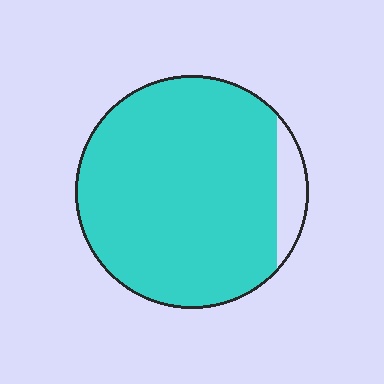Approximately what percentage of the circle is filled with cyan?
Approximately 90%.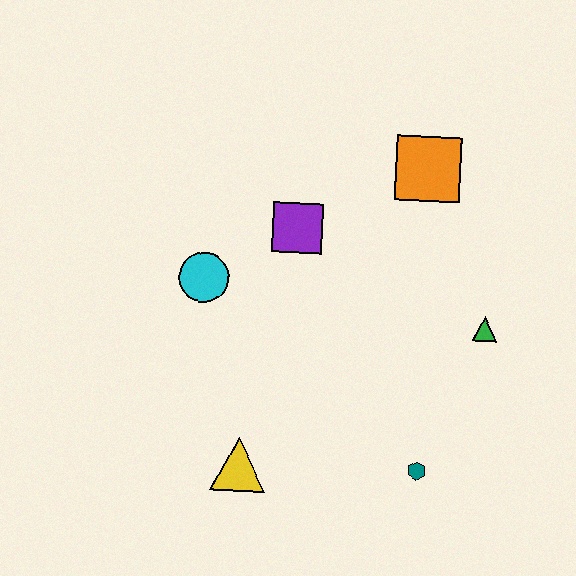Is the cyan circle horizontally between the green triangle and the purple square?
No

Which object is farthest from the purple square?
The teal hexagon is farthest from the purple square.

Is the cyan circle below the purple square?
Yes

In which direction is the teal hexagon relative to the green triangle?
The teal hexagon is below the green triangle.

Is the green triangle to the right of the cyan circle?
Yes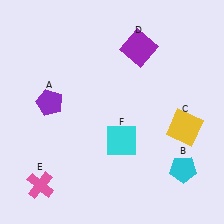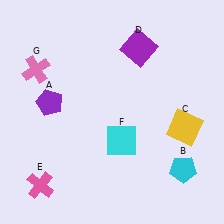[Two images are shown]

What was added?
A pink cross (G) was added in Image 2.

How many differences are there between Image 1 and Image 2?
There is 1 difference between the two images.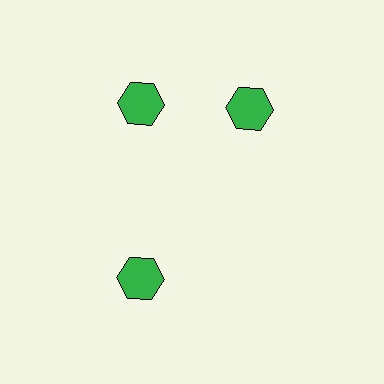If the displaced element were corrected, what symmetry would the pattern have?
It would have 3-fold rotational symmetry — the pattern would map onto itself every 120 degrees.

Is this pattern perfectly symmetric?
No. The 3 green hexagons are arranged in a ring, but one element near the 3 o'clock position is rotated out of alignment along the ring, breaking the 3-fold rotational symmetry.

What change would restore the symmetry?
The symmetry would be restored by rotating it back into even spacing with its neighbors so that all 3 hexagons sit at equal angles and equal distance from the center.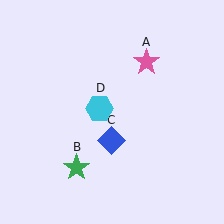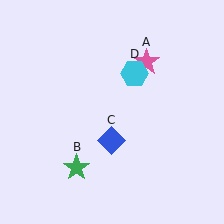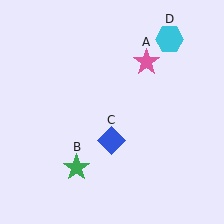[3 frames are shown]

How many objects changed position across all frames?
1 object changed position: cyan hexagon (object D).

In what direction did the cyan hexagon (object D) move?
The cyan hexagon (object D) moved up and to the right.